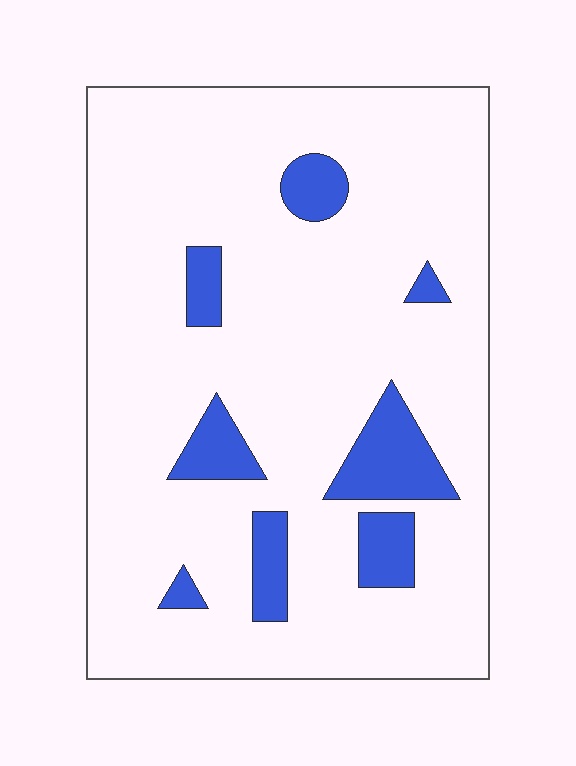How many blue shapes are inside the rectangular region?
8.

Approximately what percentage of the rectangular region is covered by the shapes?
Approximately 15%.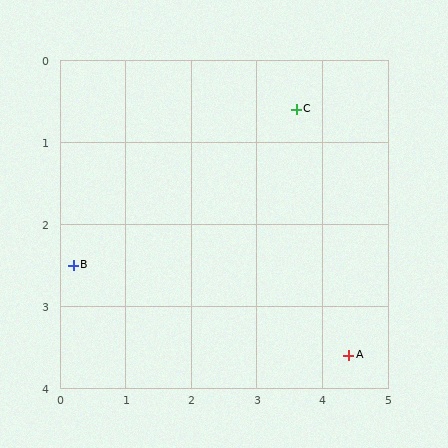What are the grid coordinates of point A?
Point A is at approximately (4.4, 3.6).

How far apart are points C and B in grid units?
Points C and B are about 3.9 grid units apart.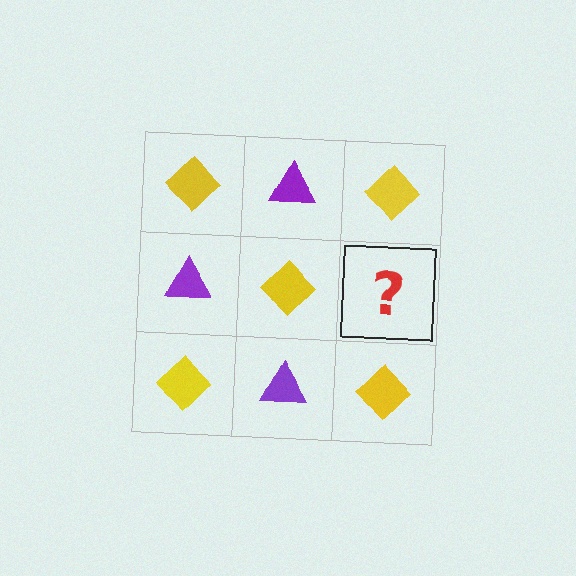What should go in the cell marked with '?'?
The missing cell should contain a purple triangle.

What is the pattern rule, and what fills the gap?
The rule is that it alternates yellow diamond and purple triangle in a checkerboard pattern. The gap should be filled with a purple triangle.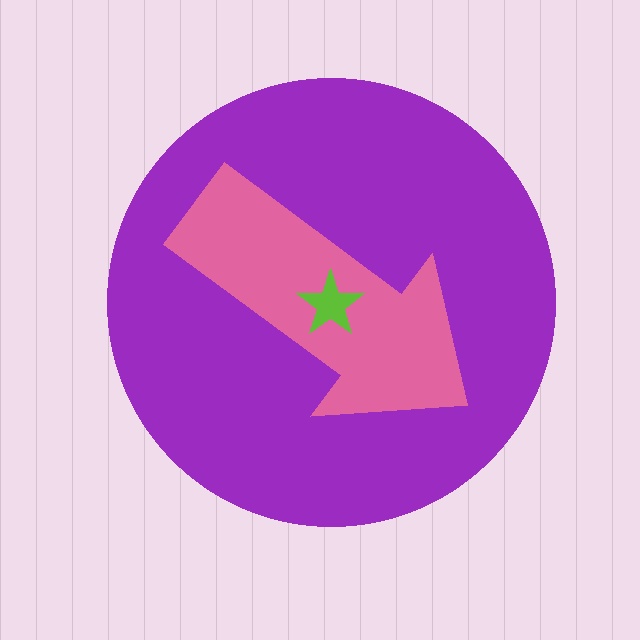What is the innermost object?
The lime star.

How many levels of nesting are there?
3.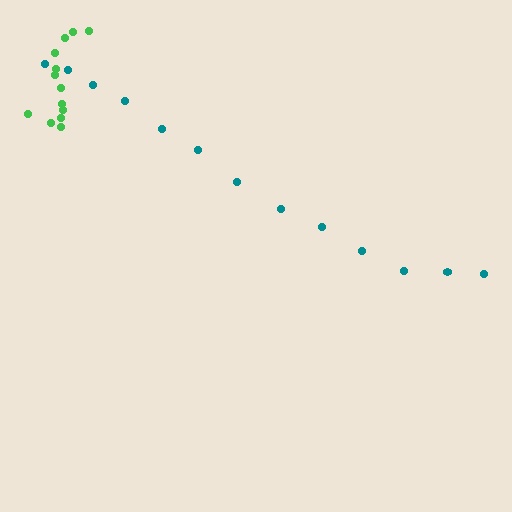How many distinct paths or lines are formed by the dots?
There are 2 distinct paths.